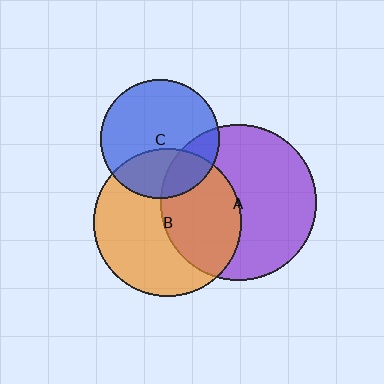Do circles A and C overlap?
Yes.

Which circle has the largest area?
Circle A (purple).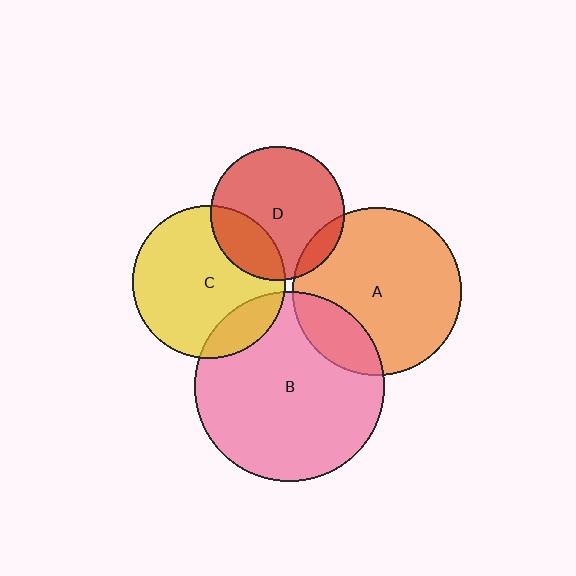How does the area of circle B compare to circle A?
Approximately 1.3 times.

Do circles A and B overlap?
Yes.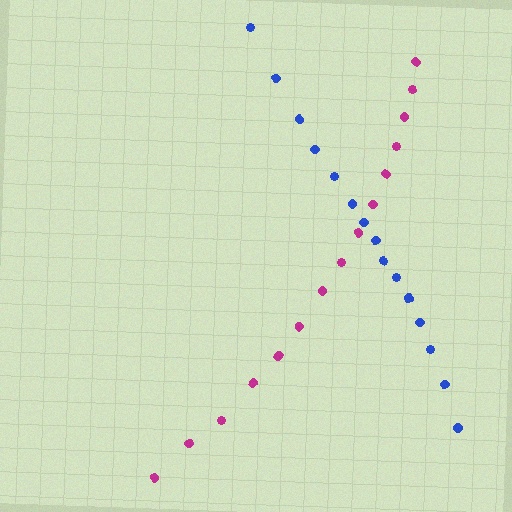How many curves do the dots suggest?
There are 2 distinct paths.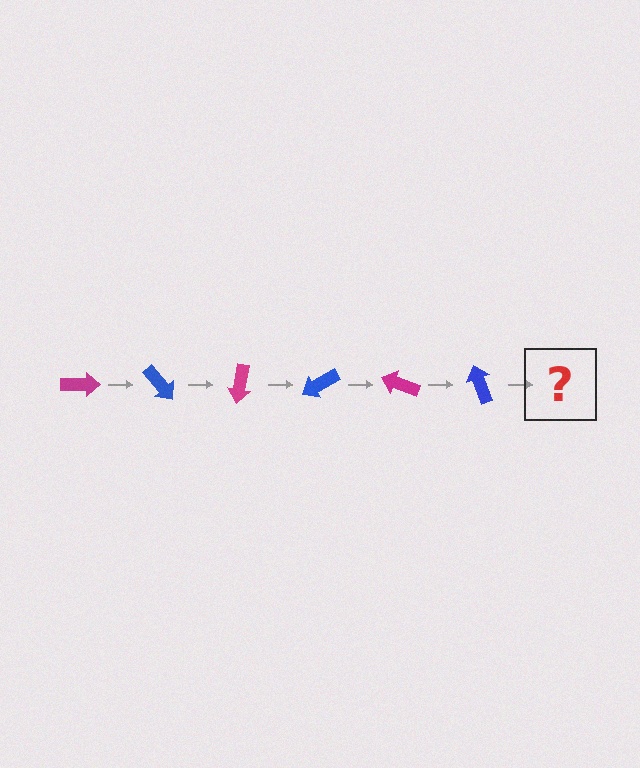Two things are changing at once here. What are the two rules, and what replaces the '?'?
The two rules are that it rotates 50 degrees each step and the color cycles through magenta and blue. The '?' should be a magenta arrow, rotated 300 degrees from the start.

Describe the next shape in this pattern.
It should be a magenta arrow, rotated 300 degrees from the start.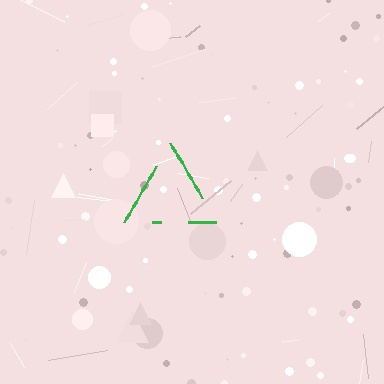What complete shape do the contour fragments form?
The contour fragments form a triangle.